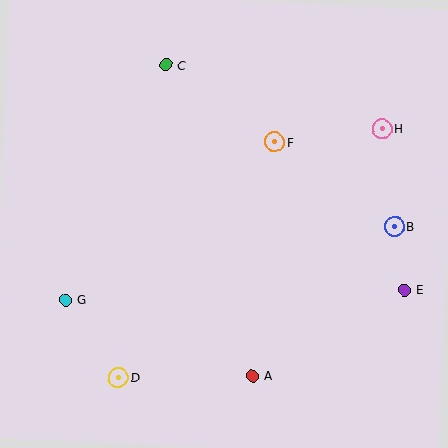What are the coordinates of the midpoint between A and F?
The midpoint between A and F is at (263, 259).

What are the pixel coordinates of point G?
Point G is at (66, 300).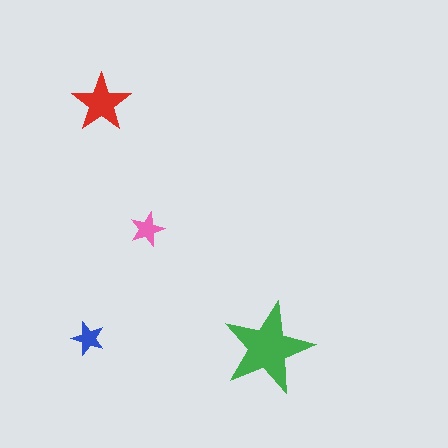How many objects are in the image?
There are 4 objects in the image.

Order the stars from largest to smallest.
the green one, the red one, the pink one, the blue one.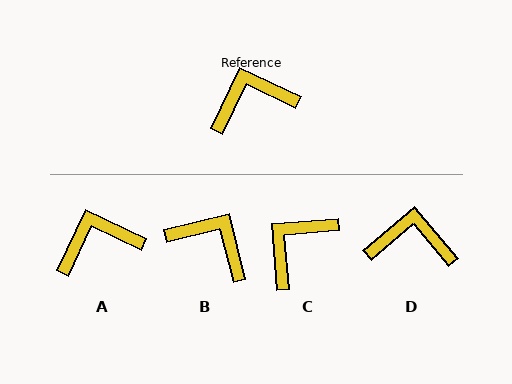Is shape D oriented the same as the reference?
No, it is off by about 25 degrees.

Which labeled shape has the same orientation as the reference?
A.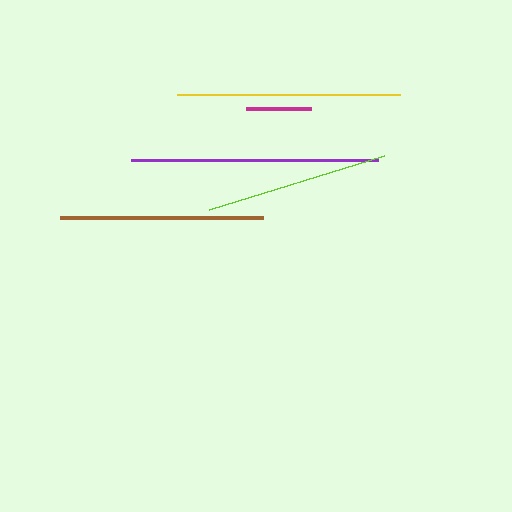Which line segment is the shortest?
The magenta line is the shortest at approximately 65 pixels.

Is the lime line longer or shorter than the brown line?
The brown line is longer than the lime line.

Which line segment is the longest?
The purple line is the longest at approximately 247 pixels.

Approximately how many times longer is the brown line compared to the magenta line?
The brown line is approximately 3.1 times the length of the magenta line.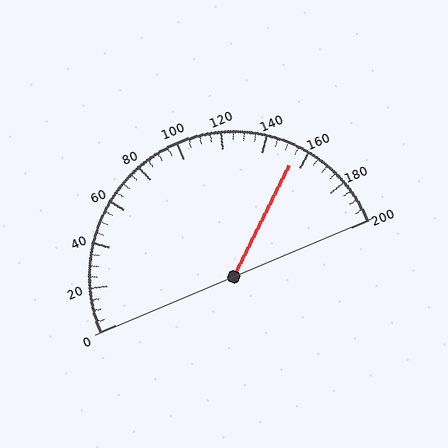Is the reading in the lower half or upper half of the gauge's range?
The reading is in the upper half of the range (0 to 200).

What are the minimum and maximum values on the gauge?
The gauge ranges from 0 to 200.